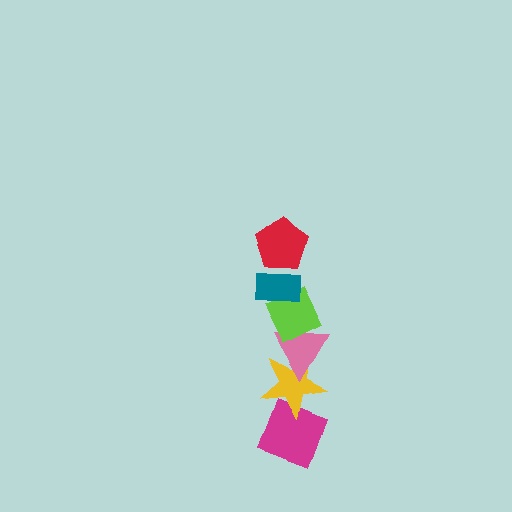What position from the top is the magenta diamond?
The magenta diamond is 6th from the top.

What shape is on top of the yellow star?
The pink triangle is on top of the yellow star.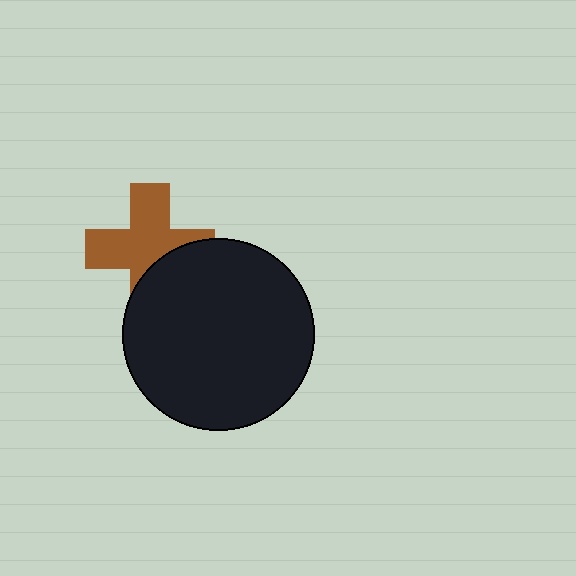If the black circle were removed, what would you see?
You would see the complete brown cross.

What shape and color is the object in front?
The object in front is a black circle.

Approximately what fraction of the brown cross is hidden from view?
Roughly 34% of the brown cross is hidden behind the black circle.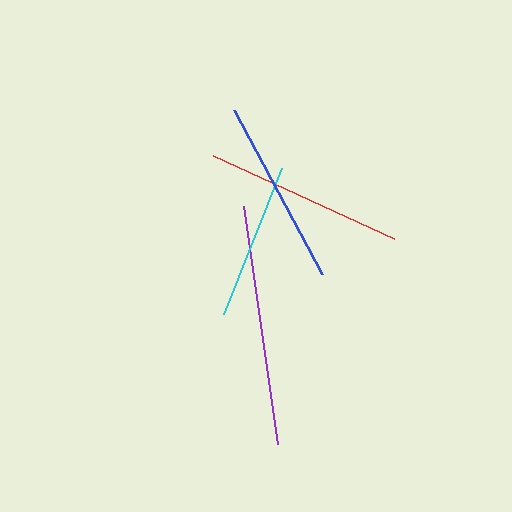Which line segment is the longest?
The purple line is the longest at approximately 241 pixels.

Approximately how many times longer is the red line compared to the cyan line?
The red line is approximately 1.3 times the length of the cyan line.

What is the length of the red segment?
The red segment is approximately 199 pixels long.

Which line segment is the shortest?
The cyan line is the shortest at approximately 157 pixels.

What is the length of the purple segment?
The purple segment is approximately 241 pixels long.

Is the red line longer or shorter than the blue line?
The red line is longer than the blue line.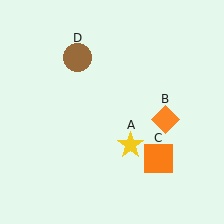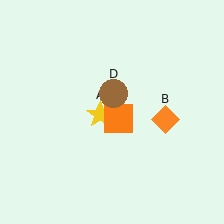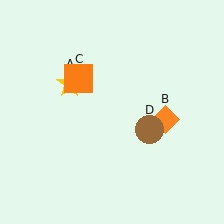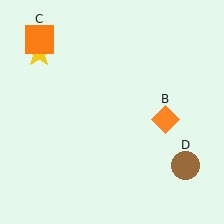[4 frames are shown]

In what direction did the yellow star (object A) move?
The yellow star (object A) moved up and to the left.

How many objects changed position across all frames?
3 objects changed position: yellow star (object A), orange square (object C), brown circle (object D).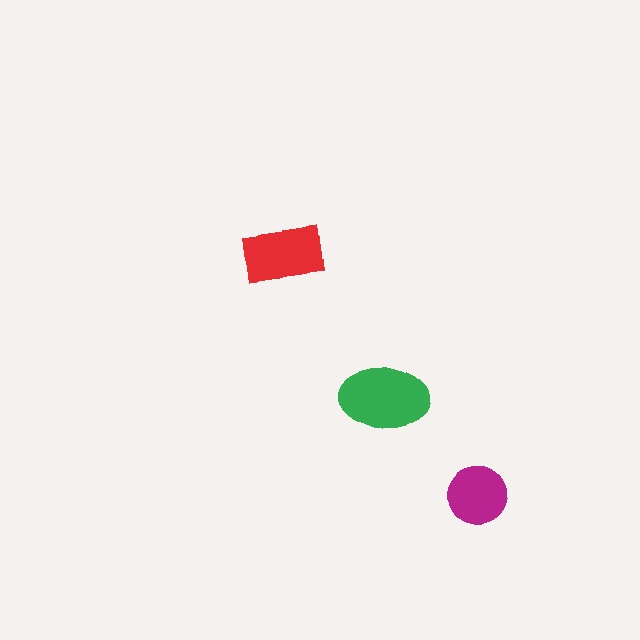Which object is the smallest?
The magenta circle.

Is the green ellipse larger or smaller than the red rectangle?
Larger.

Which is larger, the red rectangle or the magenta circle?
The red rectangle.